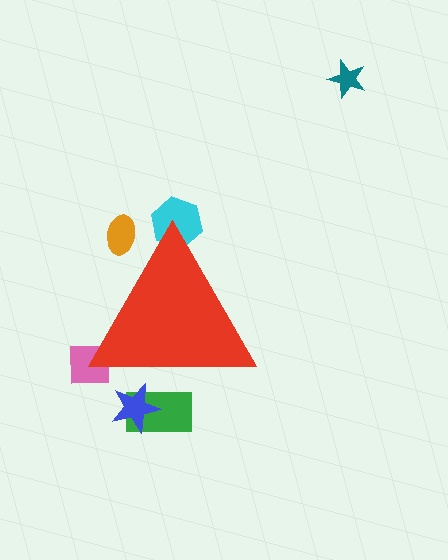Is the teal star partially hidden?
No, the teal star is fully visible.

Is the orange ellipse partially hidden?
Yes, the orange ellipse is partially hidden behind the red triangle.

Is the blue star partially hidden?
Yes, the blue star is partially hidden behind the red triangle.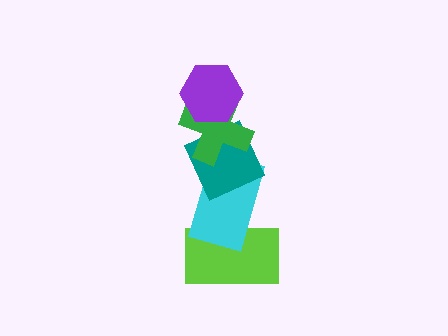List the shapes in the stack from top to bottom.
From top to bottom: the purple hexagon, the green cross, the teal diamond, the cyan rectangle, the lime rectangle.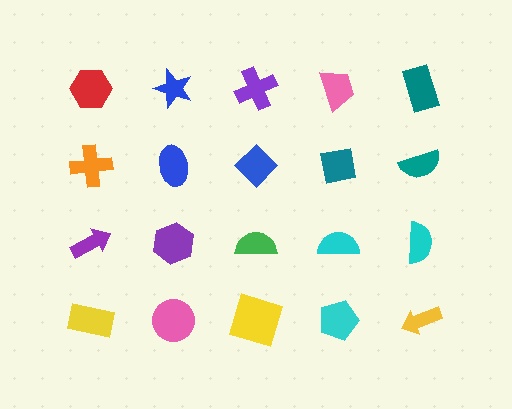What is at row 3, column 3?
A green semicircle.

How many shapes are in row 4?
5 shapes.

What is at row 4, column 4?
A cyan pentagon.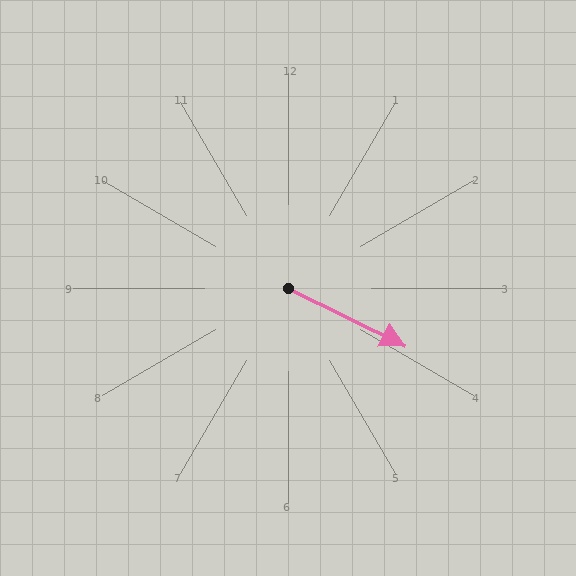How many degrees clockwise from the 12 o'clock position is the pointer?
Approximately 116 degrees.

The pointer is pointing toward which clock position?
Roughly 4 o'clock.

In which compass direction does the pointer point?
Southeast.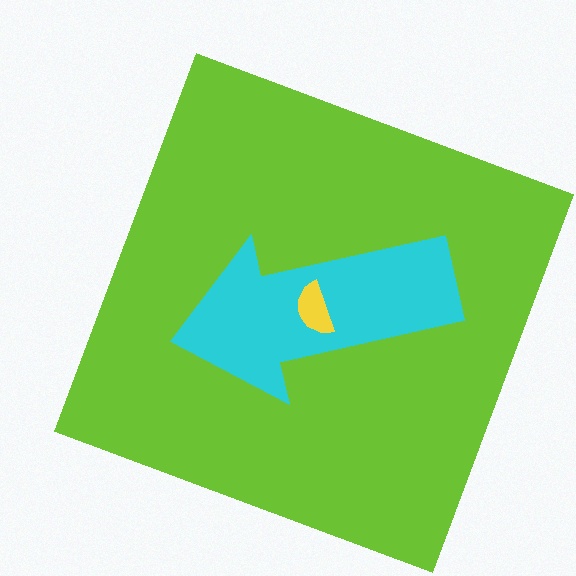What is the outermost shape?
The lime square.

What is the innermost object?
The yellow semicircle.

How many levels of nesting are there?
3.